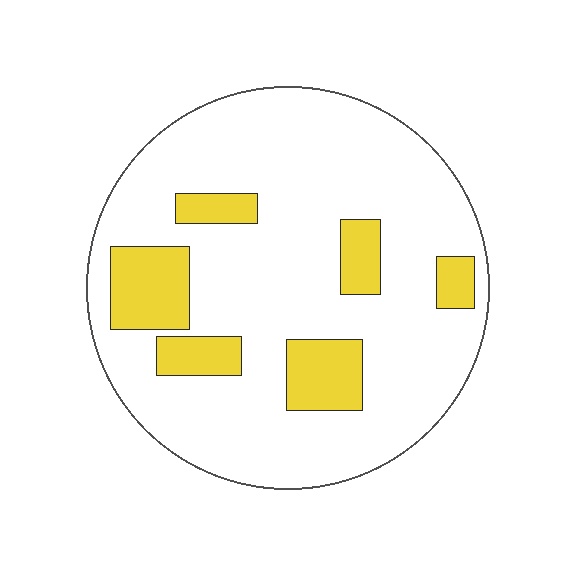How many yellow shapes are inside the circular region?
6.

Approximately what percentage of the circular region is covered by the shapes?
Approximately 20%.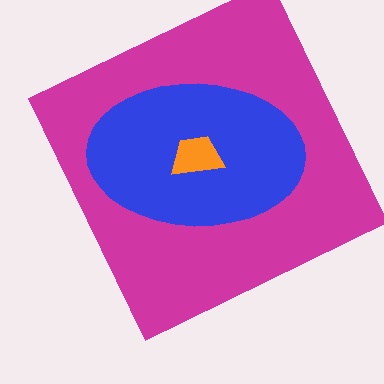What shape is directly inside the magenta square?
The blue ellipse.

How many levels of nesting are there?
3.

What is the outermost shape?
The magenta square.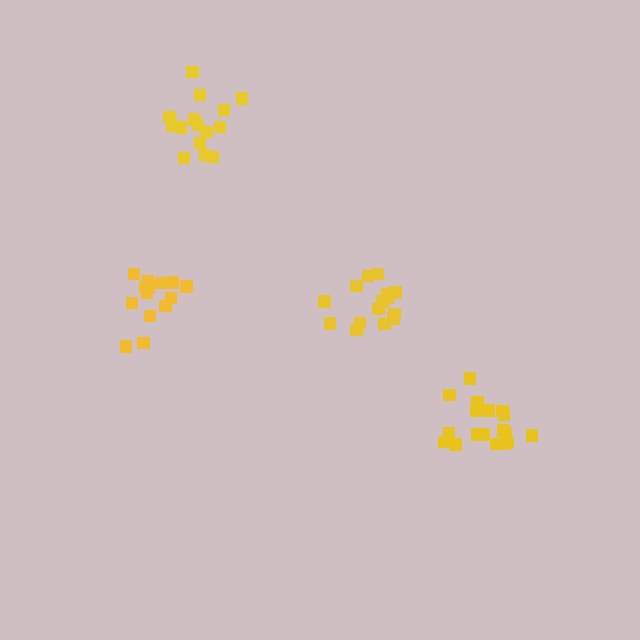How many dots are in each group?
Group 1: 15 dots, Group 2: 14 dots, Group 3: 18 dots, Group 4: 15 dots (62 total).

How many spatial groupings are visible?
There are 4 spatial groupings.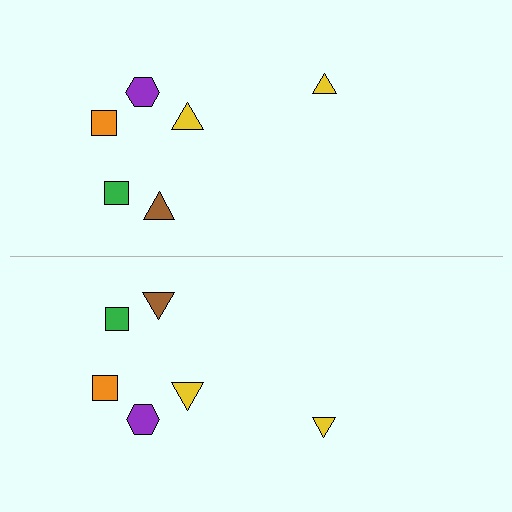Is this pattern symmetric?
Yes, this pattern has bilateral (reflection) symmetry.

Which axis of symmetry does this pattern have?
The pattern has a horizontal axis of symmetry running through the center of the image.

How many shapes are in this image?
There are 12 shapes in this image.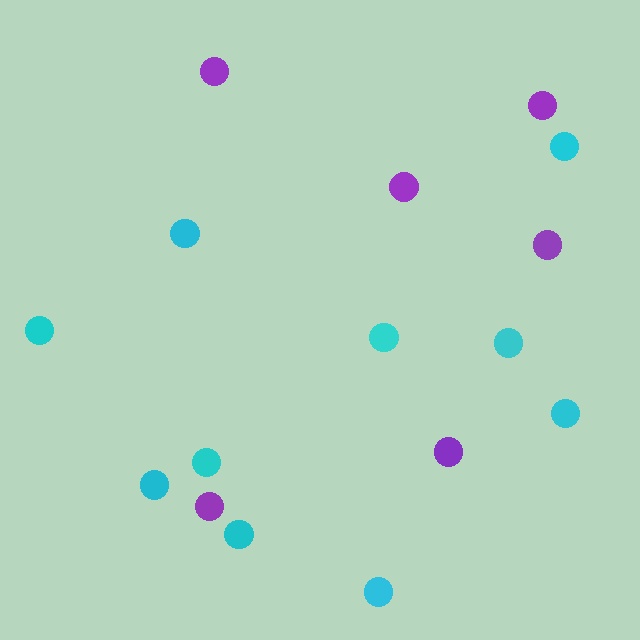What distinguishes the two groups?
There are 2 groups: one group of purple circles (6) and one group of cyan circles (10).